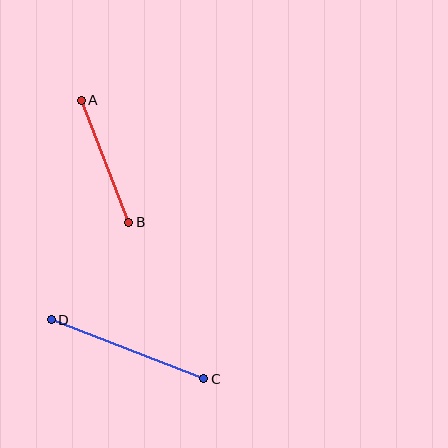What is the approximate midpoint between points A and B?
The midpoint is at approximately (105, 161) pixels.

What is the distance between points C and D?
The distance is approximately 164 pixels.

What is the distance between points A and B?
The distance is approximately 131 pixels.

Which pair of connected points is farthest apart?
Points C and D are farthest apart.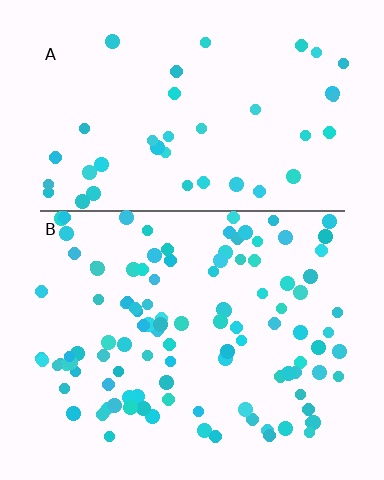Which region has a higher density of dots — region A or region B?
B (the bottom).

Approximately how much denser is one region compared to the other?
Approximately 2.7× — region B over region A.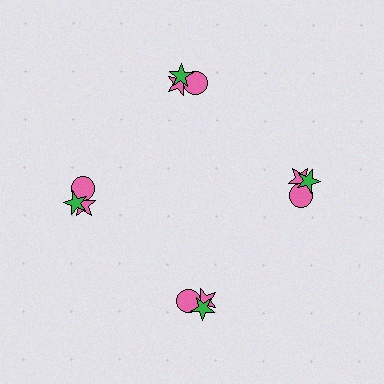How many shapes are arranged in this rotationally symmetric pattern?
There are 12 shapes, arranged in 4 groups of 3.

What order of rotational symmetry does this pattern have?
This pattern has 4-fold rotational symmetry.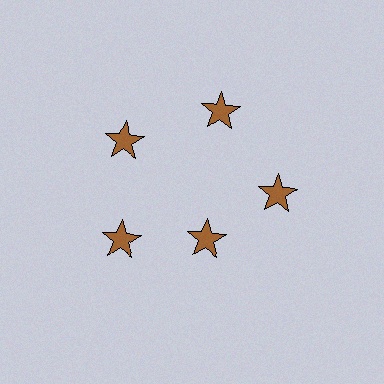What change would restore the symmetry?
The symmetry would be restored by moving it outward, back onto the ring so that all 5 stars sit at equal angles and equal distance from the center.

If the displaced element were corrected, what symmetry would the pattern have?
It would have 5-fold rotational symmetry — the pattern would map onto itself every 72 degrees.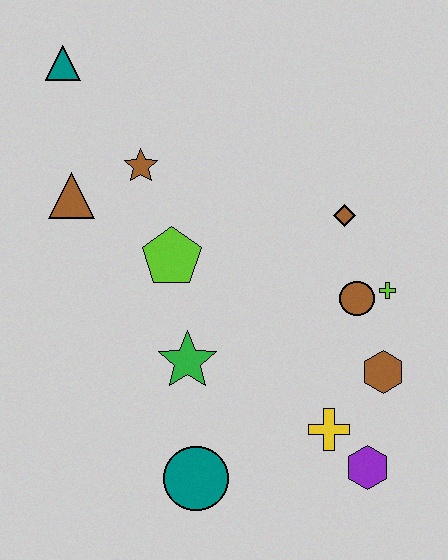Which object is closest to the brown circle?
The lime cross is closest to the brown circle.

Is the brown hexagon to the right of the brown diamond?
Yes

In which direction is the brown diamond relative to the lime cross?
The brown diamond is above the lime cross.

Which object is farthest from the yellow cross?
The teal triangle is farthest from the yellow cross.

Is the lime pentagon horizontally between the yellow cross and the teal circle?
No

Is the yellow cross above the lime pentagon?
No